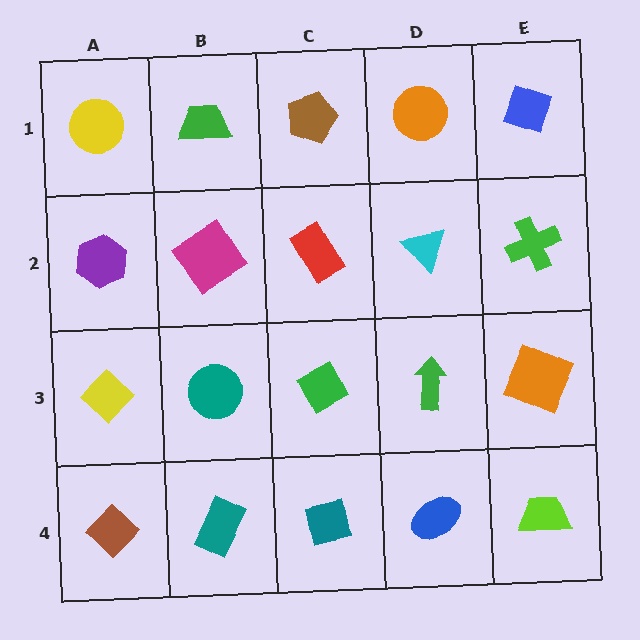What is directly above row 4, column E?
An orange square.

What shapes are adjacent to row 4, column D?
A green arrow (row 3, column D), a teal square (row 4, column C), a lime trapezoid (row 4, column E).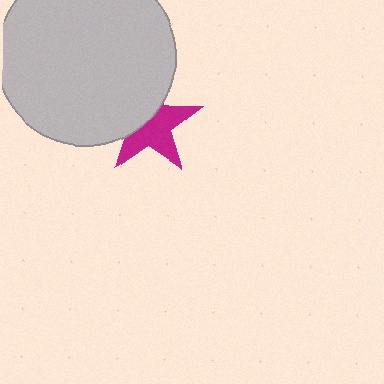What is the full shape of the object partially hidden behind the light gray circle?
The partially hidden object is a magenta star.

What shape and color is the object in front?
The object in front is a light gray circle.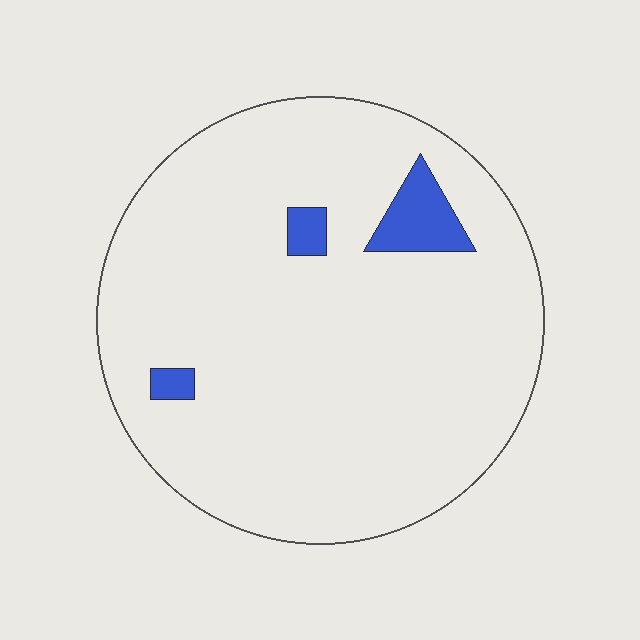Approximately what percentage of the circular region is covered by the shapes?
Approximately 5%.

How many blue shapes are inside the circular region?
3.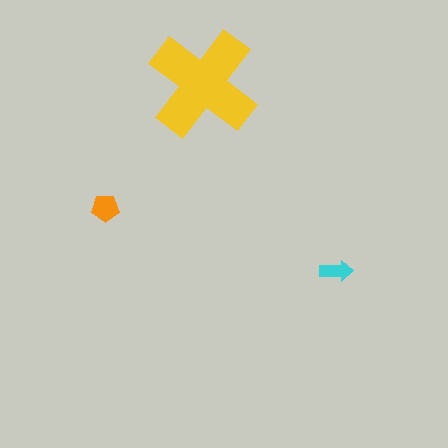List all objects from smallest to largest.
The cyan arrow, the orange pentagon, the yellow cross.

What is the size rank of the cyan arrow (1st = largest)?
3rd.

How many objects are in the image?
There are 3 objects in the image.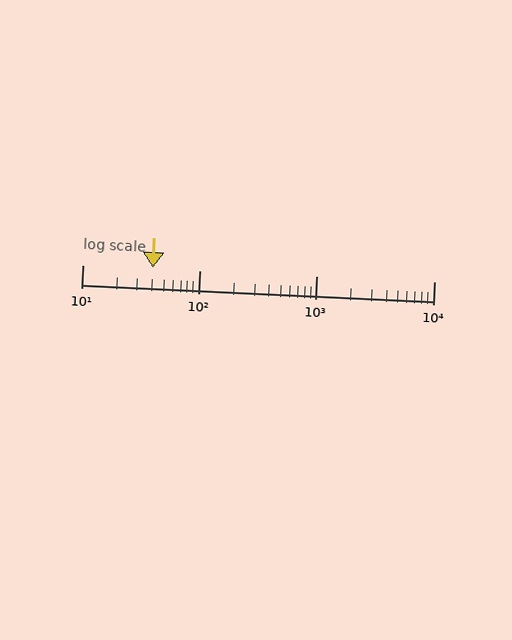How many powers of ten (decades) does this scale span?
The scale spans 3 decades, from 10 to 10000.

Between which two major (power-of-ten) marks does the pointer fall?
The pointer is between 10 and 100.